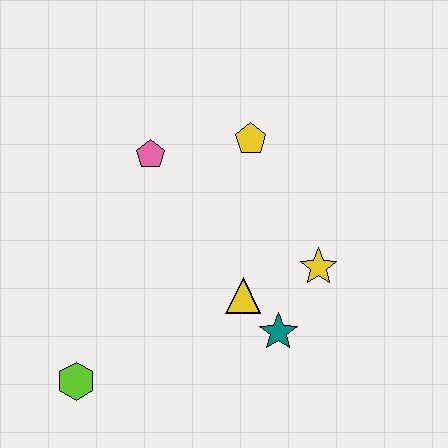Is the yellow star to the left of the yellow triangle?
No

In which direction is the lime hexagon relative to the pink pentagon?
The lime hexagon is below the pink pentagon.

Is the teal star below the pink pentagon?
Yes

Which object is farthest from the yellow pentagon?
The lime hexagon is farthest from the yellow pentagon.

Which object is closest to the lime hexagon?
The yellow triangle is closest to the lime hexagon.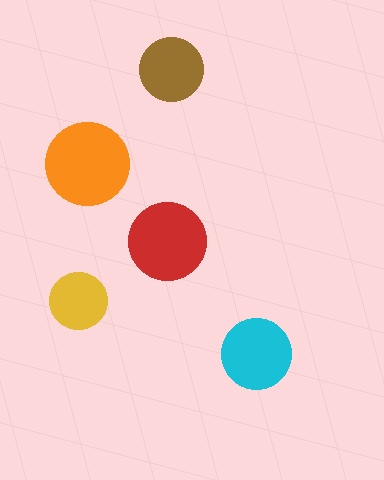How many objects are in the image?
There are 5 objects in the image.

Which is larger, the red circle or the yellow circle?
The red one.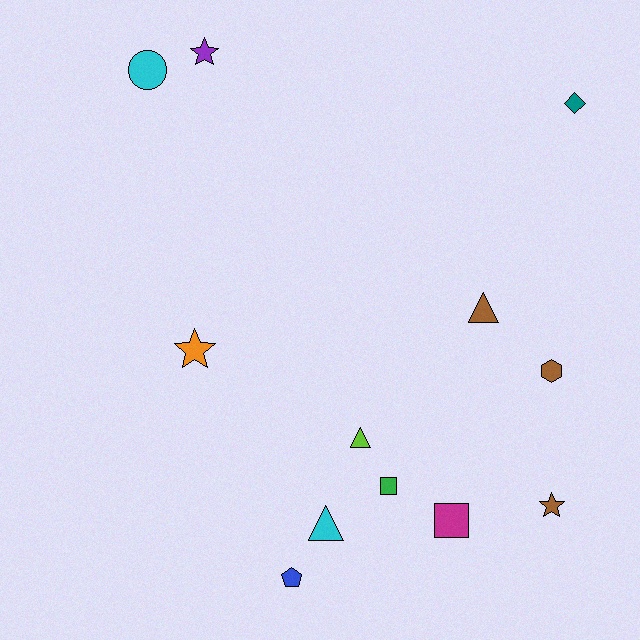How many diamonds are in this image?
There is 1 diamond.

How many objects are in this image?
There are 12 objects.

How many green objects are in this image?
There is 1 green object.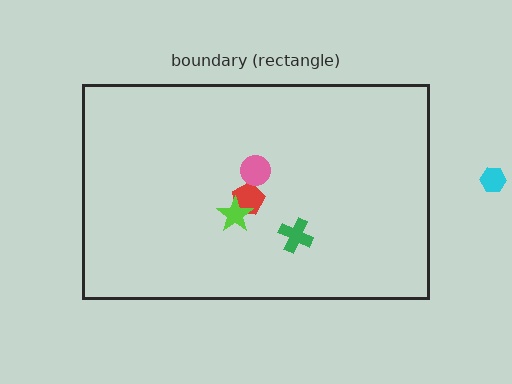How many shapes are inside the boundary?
4 inside, 1 outside.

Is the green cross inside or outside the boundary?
Inside.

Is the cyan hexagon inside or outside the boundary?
Outside.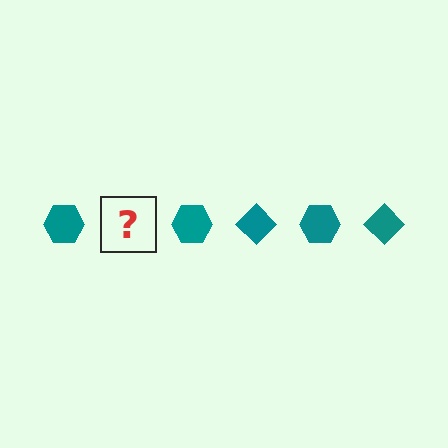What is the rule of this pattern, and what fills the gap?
The rule is that the pattern cycles through hexagon, diamond shapes in teal. The gap should be filled with a teal diamond.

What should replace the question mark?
The question mark should be replaced with a teal diamond.